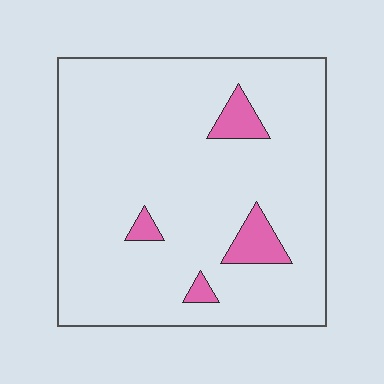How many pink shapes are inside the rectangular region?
4.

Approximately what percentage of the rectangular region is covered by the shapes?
Approximately 10%.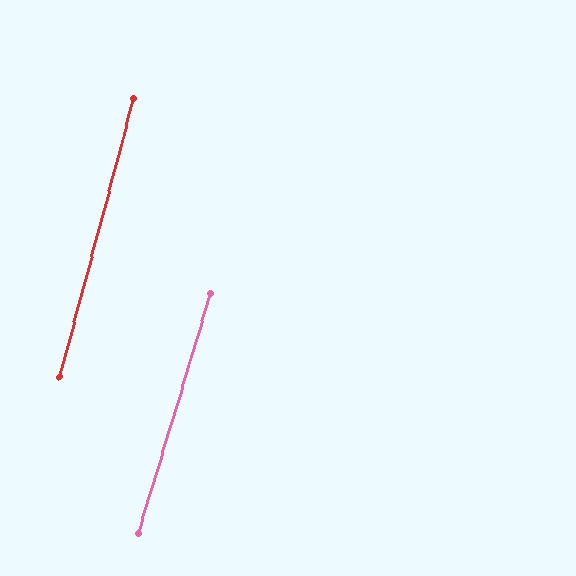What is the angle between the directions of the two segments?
Approximately 2 degrees.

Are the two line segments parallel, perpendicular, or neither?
Parallel — their directions differ by only 2.0°.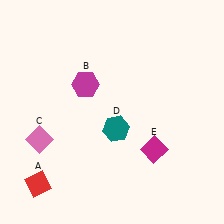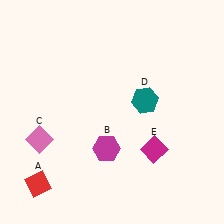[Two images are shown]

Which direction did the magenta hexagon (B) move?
The magenta hexagon (B) moved down.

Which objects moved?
The objects that moved are: the magenta hexagon (B), the teal hexagon (D).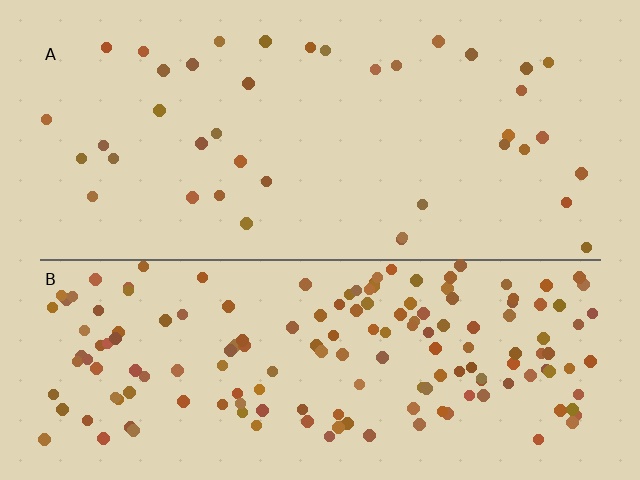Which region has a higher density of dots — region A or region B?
B (the bottom).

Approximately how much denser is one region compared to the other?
Approximately 4.2× — region B over region A.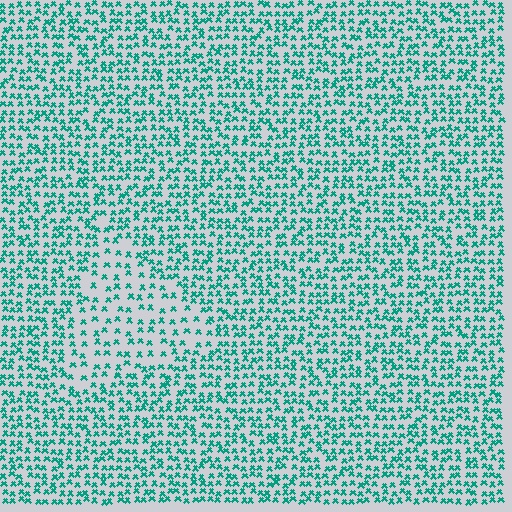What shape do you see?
I see a triangle.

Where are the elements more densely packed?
The elements are more densely packed outside the triangle boundary.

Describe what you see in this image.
The image contains small teal elements arranged at two different densities. A triangle-shaped region is visible where the elements are less densely packed than the surrounding area.